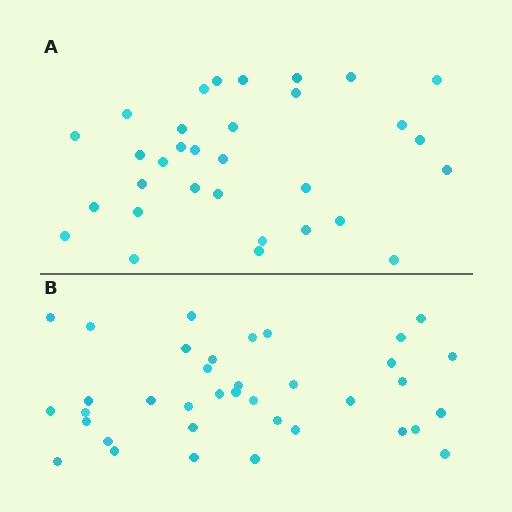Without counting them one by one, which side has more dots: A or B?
Region B (the bottom region) has more dots.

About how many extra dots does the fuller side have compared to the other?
Region B has about 5 more dots than region A.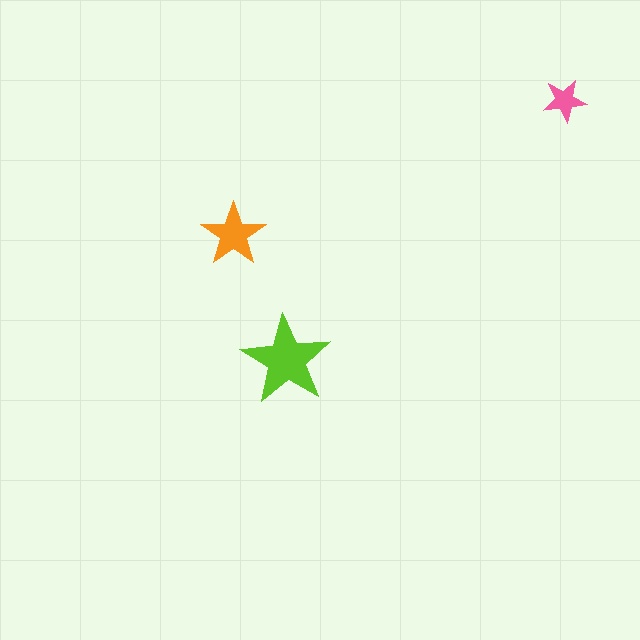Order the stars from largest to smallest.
the lime one, the orange one, the pink one.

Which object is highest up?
The pink star is topmost.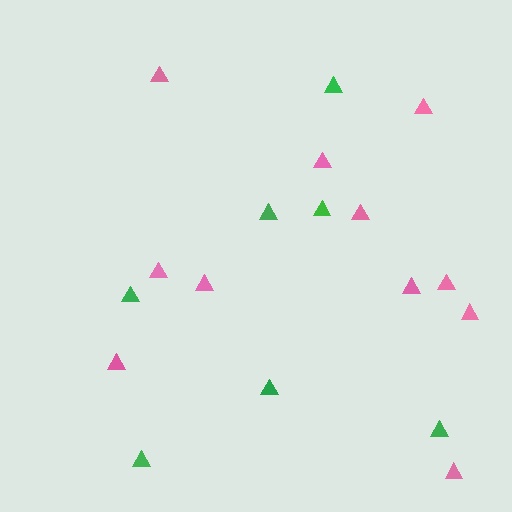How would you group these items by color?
There are 2 groups: one group of pink triangles (11) and one group of green triangles (7).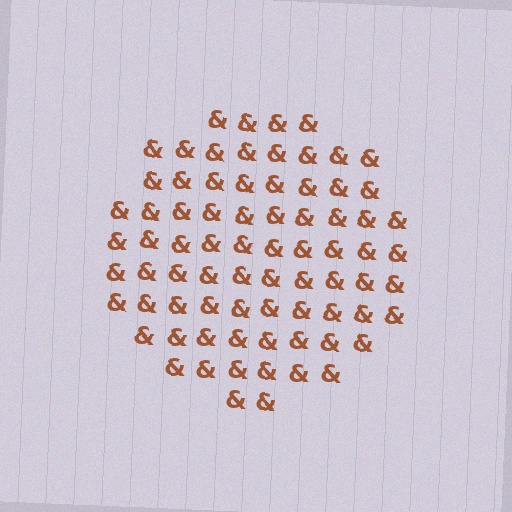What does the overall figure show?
The overall figure shows a circle.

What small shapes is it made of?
It is made of small ampersands.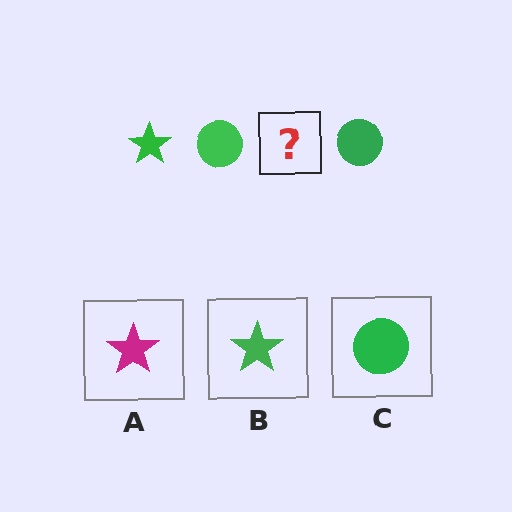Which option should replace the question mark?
Option B.